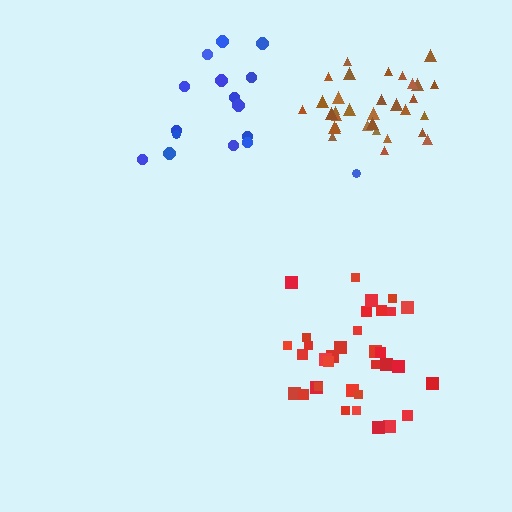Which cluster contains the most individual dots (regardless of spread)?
Red (34).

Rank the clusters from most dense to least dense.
red, brown, blue.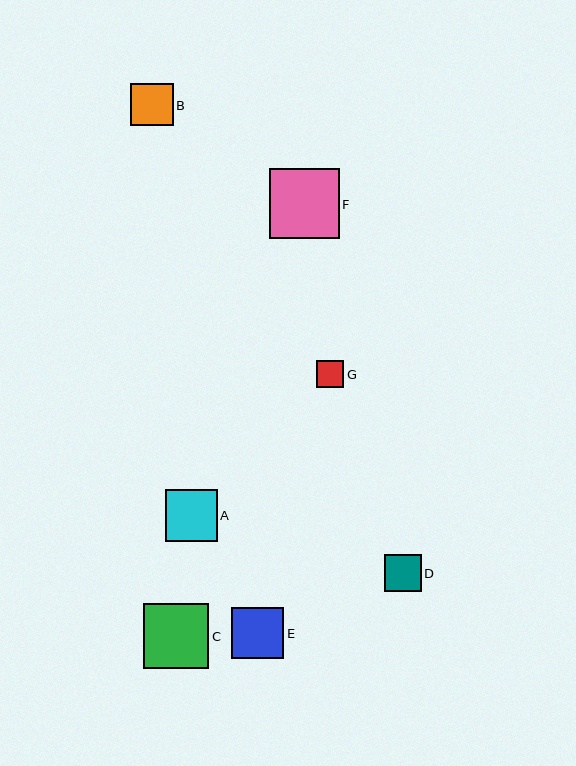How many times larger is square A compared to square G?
Square A is approximately 1.9 times the size of square G.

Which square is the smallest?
Square G is the smallest with a size of approximately 27 pixels.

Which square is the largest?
Square F is the largest with a size of approximately 70 pixels.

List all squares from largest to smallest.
From largest to smallest: F, C, E, A, B, D, G.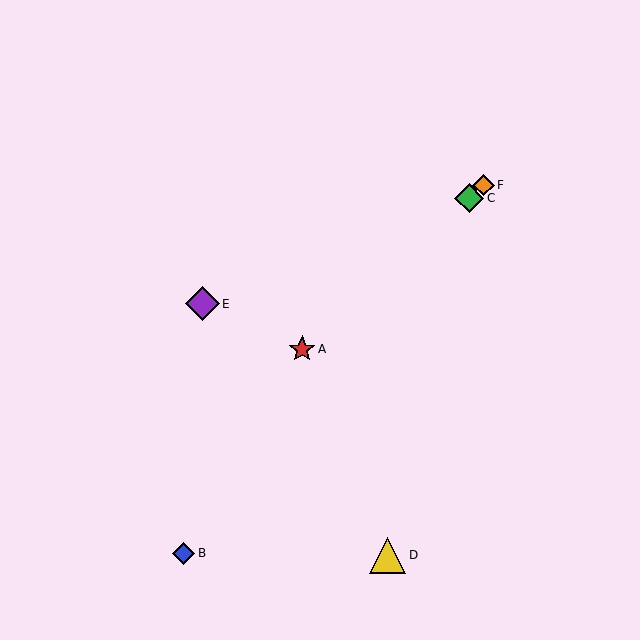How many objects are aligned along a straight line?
3 objects (A, C, F) are aligned along a straight line.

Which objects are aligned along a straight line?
Objects A, C, F are aligned along a straight line.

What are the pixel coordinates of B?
Object B is at (184, 553).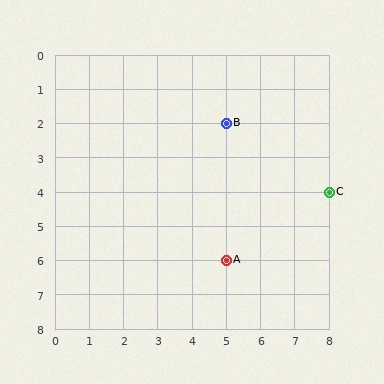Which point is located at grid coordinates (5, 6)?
Point A is at (5, 6).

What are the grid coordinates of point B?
Point B is at grid coordinates (5, 2).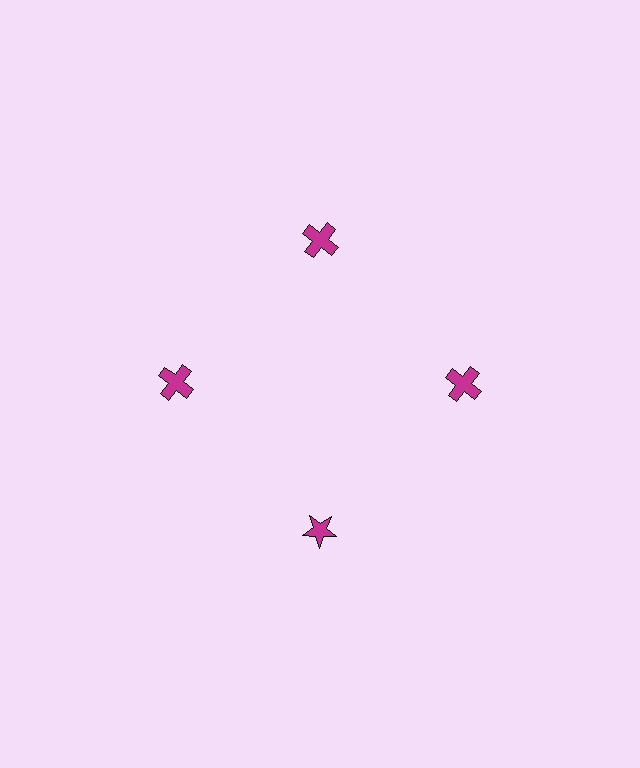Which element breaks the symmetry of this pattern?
The magenta star at roughly the 6 o'clock position breaks the symmetry. All other shapes are magenta crosses.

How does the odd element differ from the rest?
It has a different shape: star instead of cross.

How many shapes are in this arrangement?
There are 4 shapes arranged in a ring pattern.